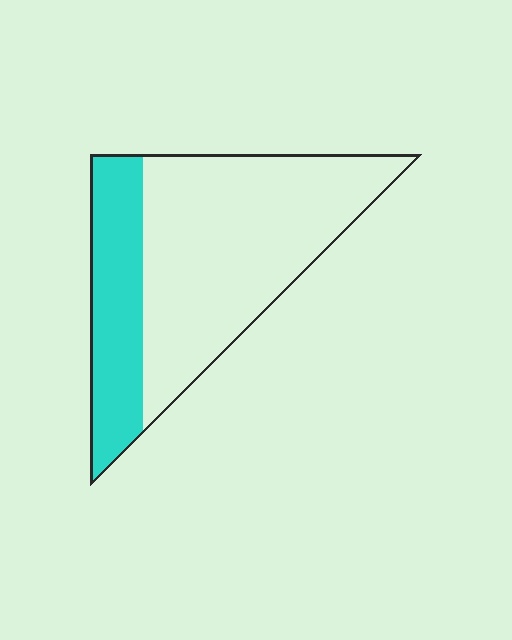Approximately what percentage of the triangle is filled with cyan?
Approximately 30%.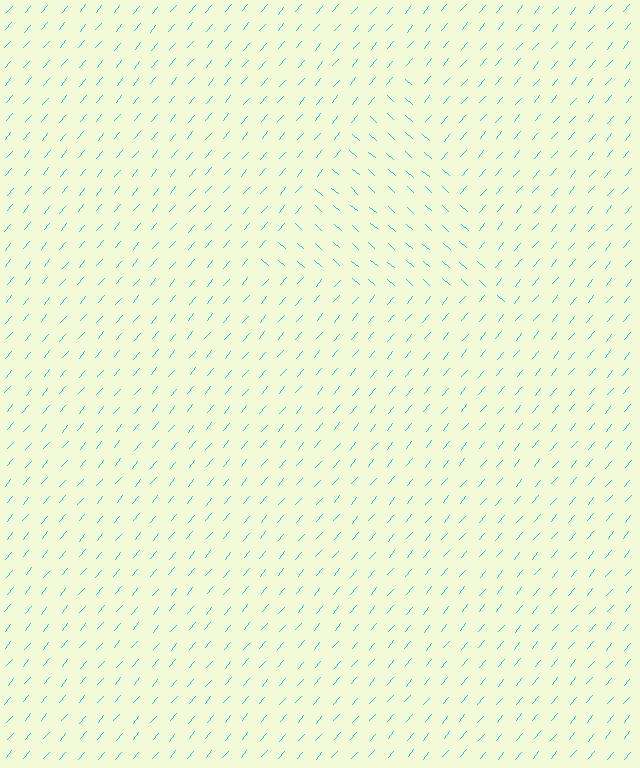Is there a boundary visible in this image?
Yes, there is a texture boundary formed by a change in line orientation.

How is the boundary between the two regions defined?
The boundary is defined purely by a change in line orientation (approximately 89 degrees difference). All lines are the same color and thickness.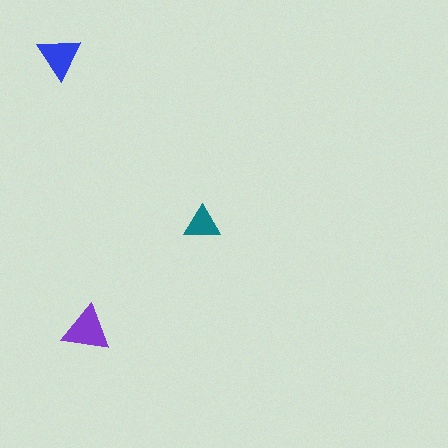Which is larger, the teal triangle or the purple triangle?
The purple one.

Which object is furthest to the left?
The blue triangle is leftmost.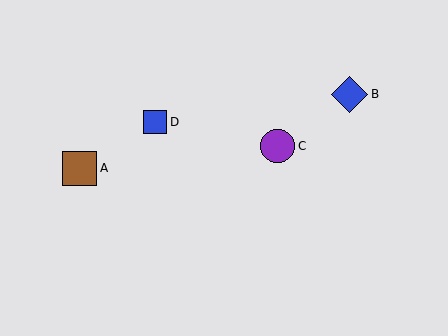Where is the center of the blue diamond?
The center of the blue diamond is at (349, 94).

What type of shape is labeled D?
Shape D is a blue square.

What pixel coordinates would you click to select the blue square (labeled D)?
Click at (155, 122) to select the blue square D.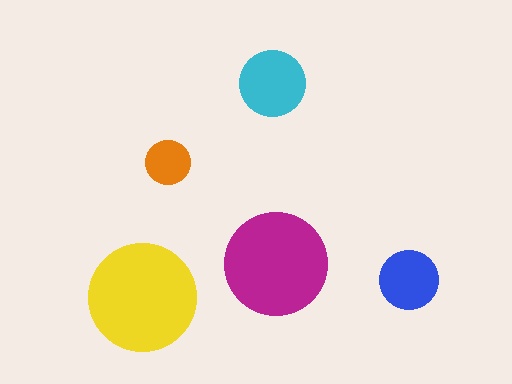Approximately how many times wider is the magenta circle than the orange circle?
About 2.5 times wider.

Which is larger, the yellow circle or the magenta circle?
The yellow one.